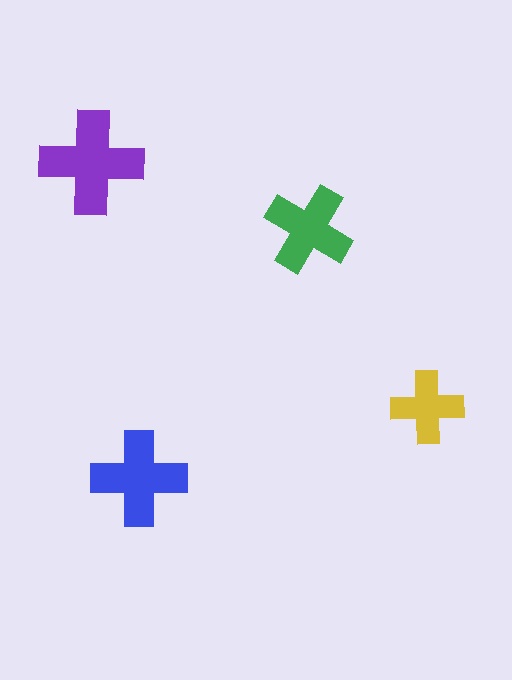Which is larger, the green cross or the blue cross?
The blue one.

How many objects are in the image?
There are 4 objects in the image.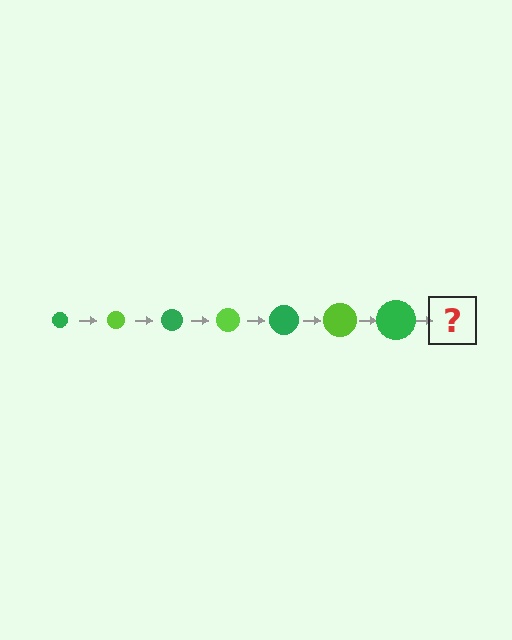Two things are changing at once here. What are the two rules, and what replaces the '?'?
The two rules are that the circle grows larger each step and the color cycles through green and lime. The '?' should be a lime circle, larger than the previous one.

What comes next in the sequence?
The next element should be a lime circle, larger than the previous one.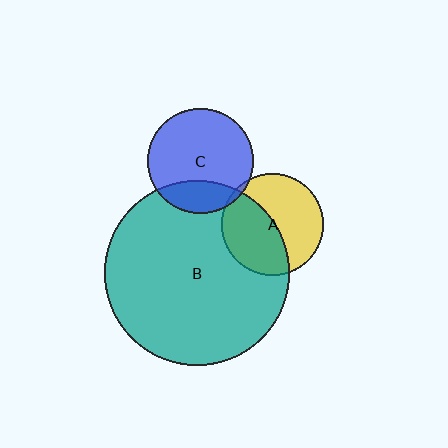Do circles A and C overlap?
Yes.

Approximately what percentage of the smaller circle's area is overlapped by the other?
Approximately 5%.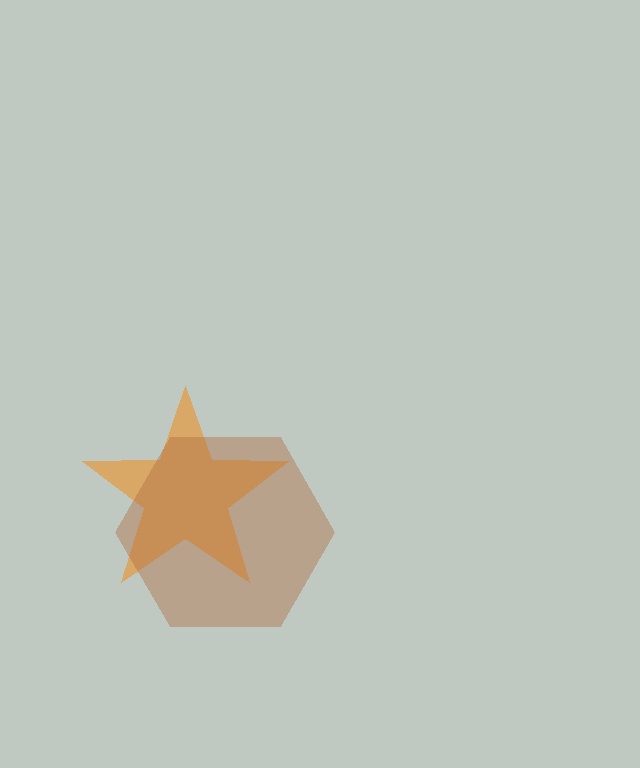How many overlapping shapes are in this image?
There are 2 overlapping shapes in the image.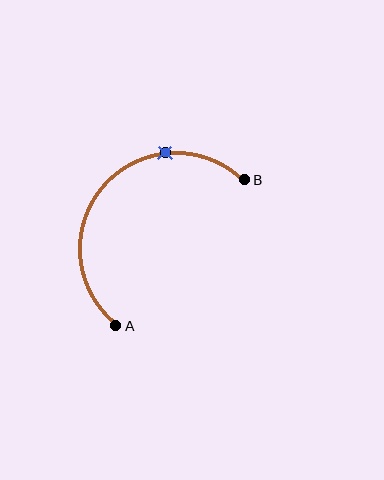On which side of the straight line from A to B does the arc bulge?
The arc bulges above and to the left of the straight line connecting A and B.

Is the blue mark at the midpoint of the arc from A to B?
No. The blue mark lies on the arc but is closer to endpoint B. The arc midpoint would be at the point on the curve equidistant along the arc from both A and B.